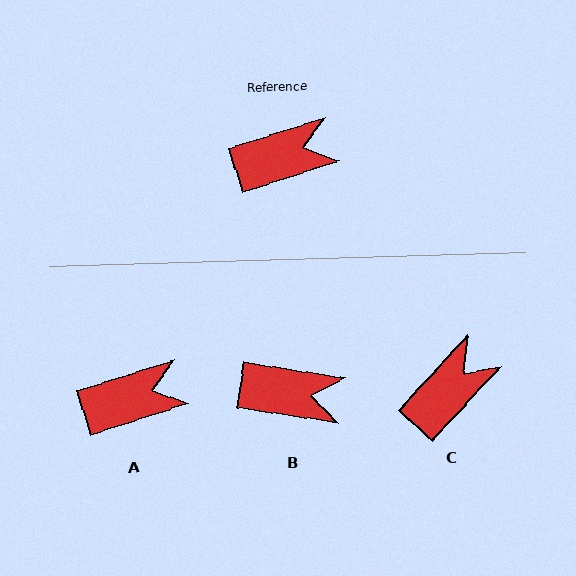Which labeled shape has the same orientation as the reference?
A.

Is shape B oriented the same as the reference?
No, it is off by about 27 degrees.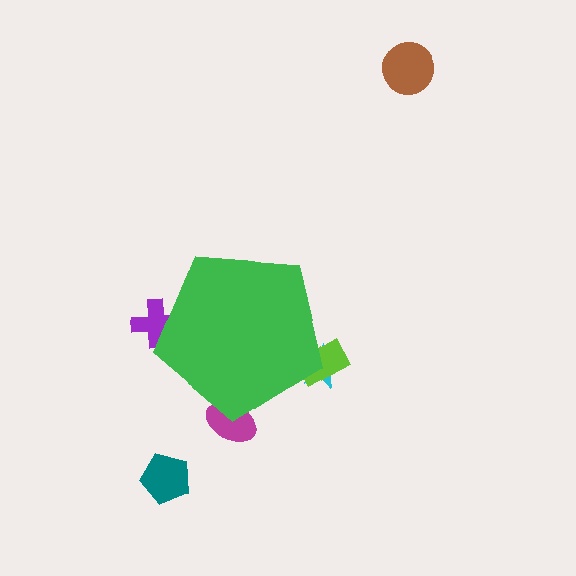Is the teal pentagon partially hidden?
No, the teal pentagon is fully visible.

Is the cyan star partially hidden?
Yes, the cyan star is partially hidden behind the green pentagon.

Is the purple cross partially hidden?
Yes, the purple cross is partially hidden behind the green pentagon.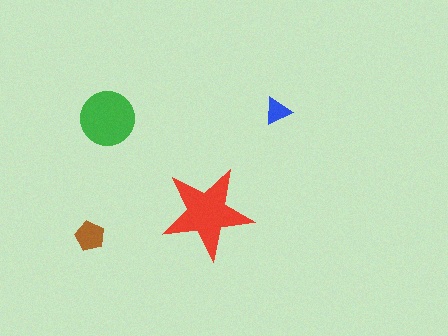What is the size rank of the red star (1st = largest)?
1st.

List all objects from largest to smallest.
The red star, the green circle, the brown pentagon, the blue triangle.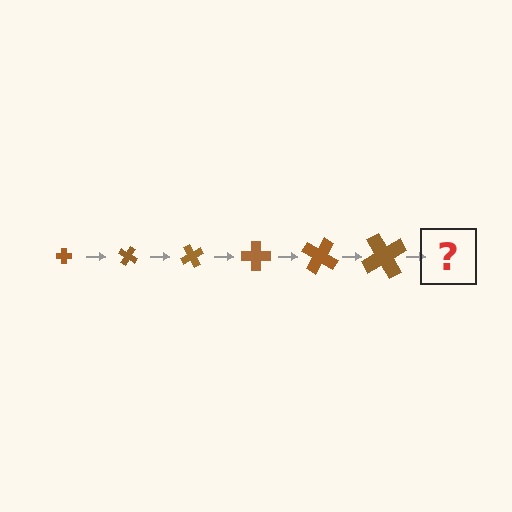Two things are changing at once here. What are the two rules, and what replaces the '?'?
The two rules are that the cross grows larger each step and it rotates 30 degrees each step. The '?' should be a cross, larger than the previous one and rotated 180 degrees from the start.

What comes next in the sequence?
The next element should be a cross, larger than the previous one and rotated 180 degrees from the start.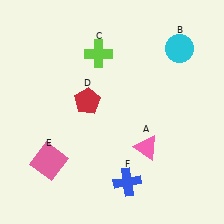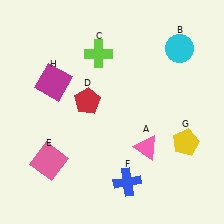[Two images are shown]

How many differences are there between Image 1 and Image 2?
There are 2 differences between the two images.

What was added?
A yellow pentagon (G), a magenta square (H) were added in Image 2.